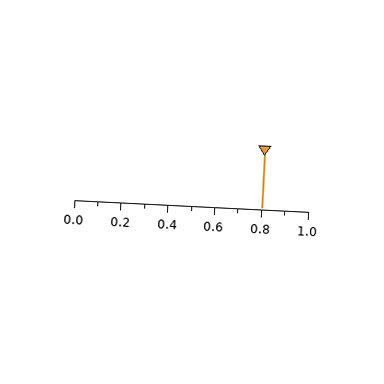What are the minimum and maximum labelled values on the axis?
The axis runs from 0.0 to 1.0.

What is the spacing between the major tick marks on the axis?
The major ticks are spaced 0.2 apart.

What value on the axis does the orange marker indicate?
The marker indicates approximately 0.8.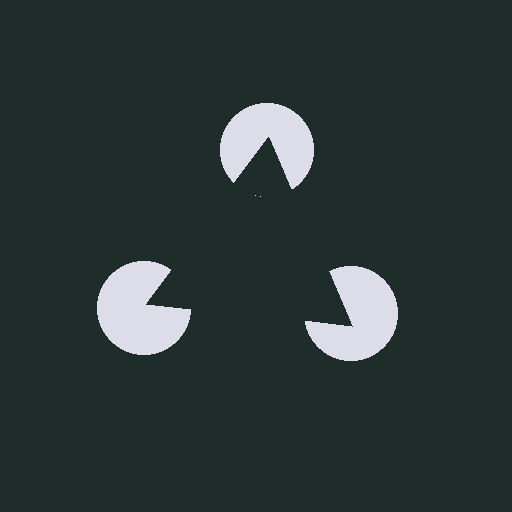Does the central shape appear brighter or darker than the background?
It typically appears slightly darker than the background, even though no actual brightness change is drawn.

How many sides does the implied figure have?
3 sides.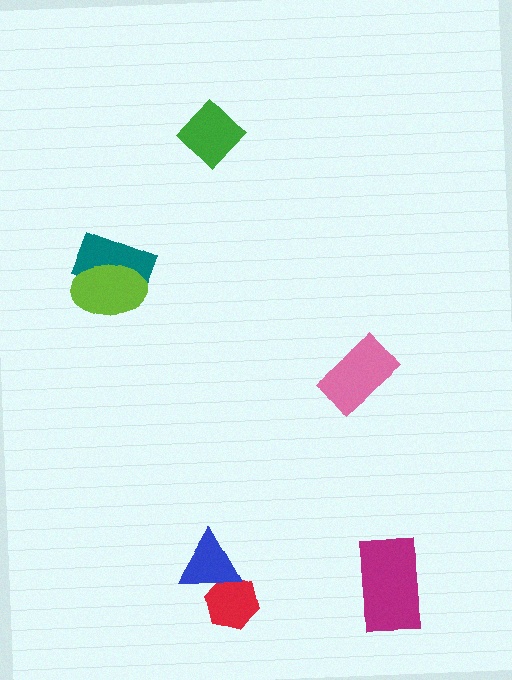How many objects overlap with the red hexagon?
1 object overlaps with the red hexagon.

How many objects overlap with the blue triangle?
1 object overlaps with the blue triangle.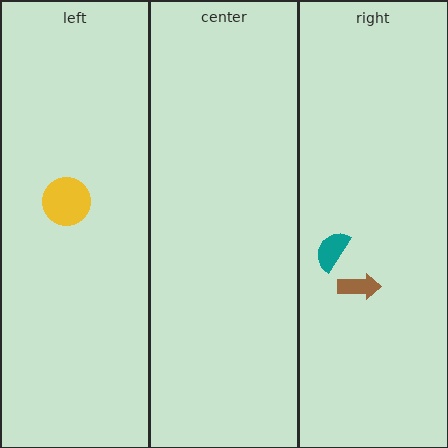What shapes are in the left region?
The yellow circle.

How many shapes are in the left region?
1.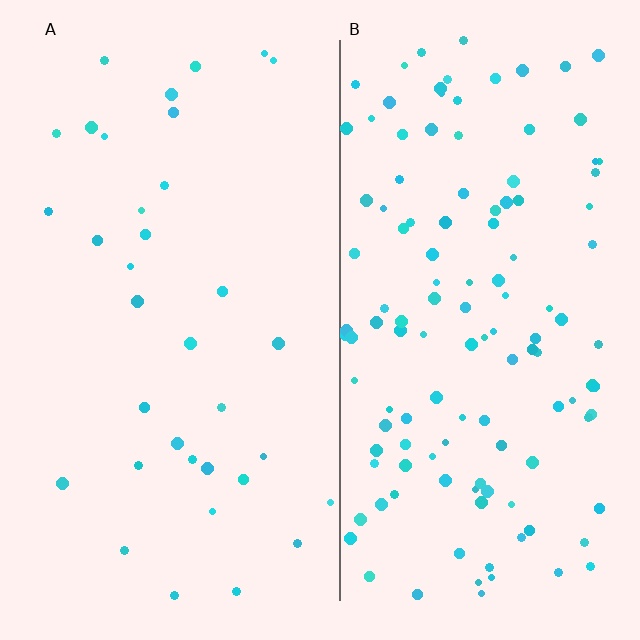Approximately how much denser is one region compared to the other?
Approximately 3.7× — region B over region A.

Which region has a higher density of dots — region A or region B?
B (the right).